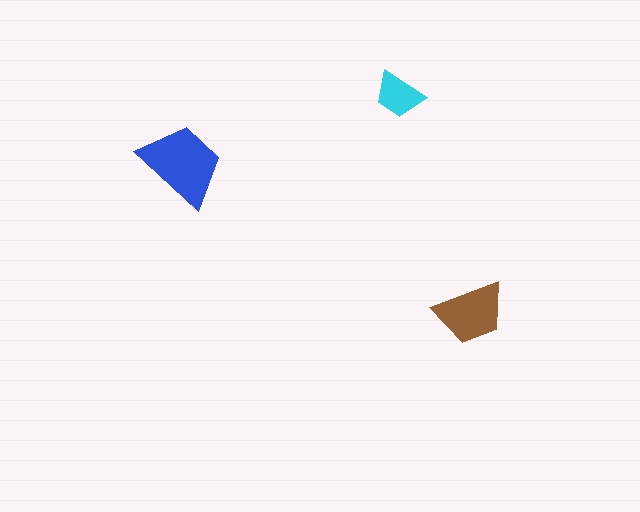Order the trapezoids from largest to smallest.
the blue one, the brown one, the cyan one.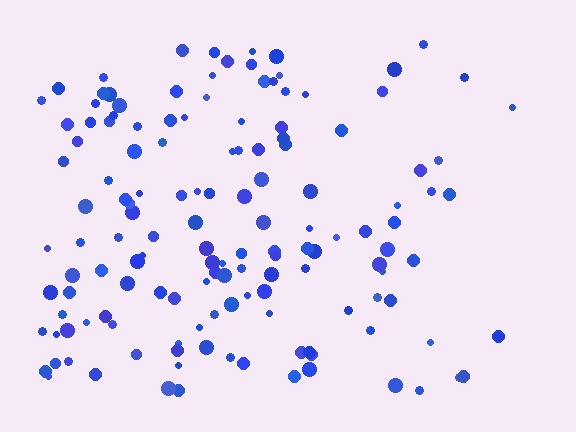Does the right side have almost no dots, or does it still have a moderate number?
Still a moderate number, just noticeably fewer than the left.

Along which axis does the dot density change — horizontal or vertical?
Horizontal.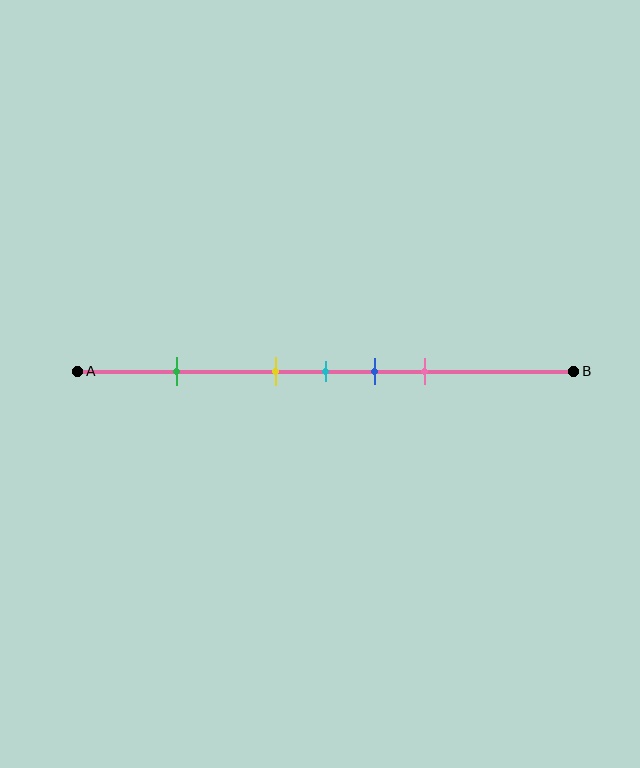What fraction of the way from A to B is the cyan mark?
The cyan mark is approximately 50% (0.5) of the way from A to B.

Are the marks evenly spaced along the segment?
No, the marks are not evenly spaced.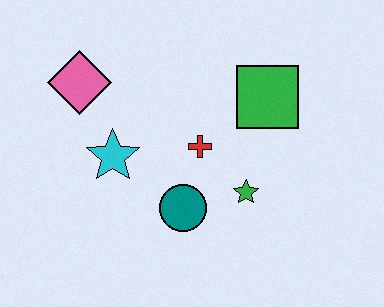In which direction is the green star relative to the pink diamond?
The green star is to the right of the pink diamond.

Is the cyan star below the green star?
No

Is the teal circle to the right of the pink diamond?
Yes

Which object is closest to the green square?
The red cross is closest to the green square.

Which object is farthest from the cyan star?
The green square is farthest from the cyan star.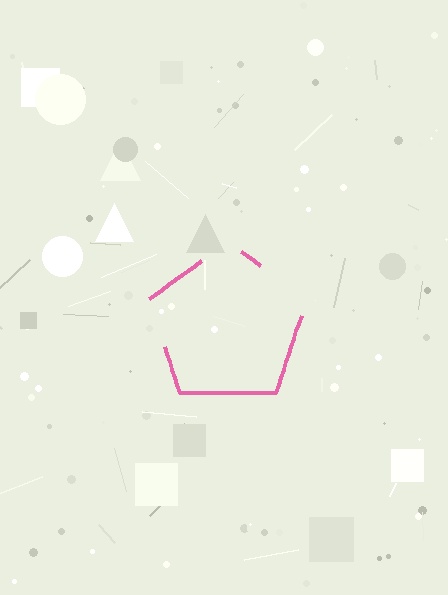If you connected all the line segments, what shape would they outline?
They would outline a pentagon.